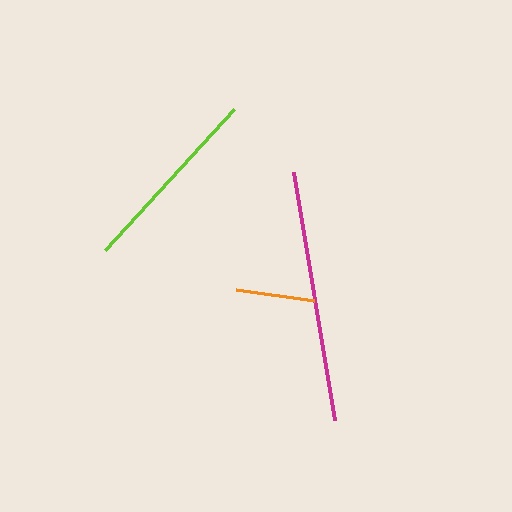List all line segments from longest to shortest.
From longest to shortest: magenta, lime, orange.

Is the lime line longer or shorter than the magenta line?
The magenta line is longer than the lime line.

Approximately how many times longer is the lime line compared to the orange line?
The lime line is approximately 2.4 times the length of the orange line.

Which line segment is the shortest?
The orange line is the shortest at approximately 79 pixels.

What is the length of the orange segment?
The orange segment is approximately 79 pixels long.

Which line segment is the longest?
The magenta line is the longest at approximately 251 pixels.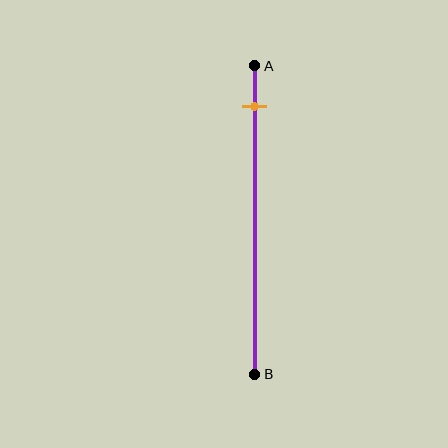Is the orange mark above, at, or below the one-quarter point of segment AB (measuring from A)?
The orange mark is above the one-quarter point of segment AB.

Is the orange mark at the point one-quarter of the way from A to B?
No, the mark is at about 15% from A, not at the 25% one-quarter point.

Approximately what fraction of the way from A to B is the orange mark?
The orange mark is approximately 15% of the way from A to B.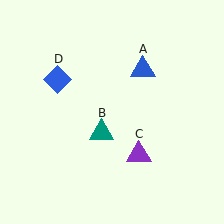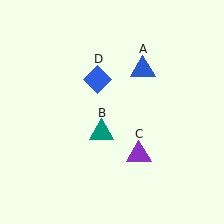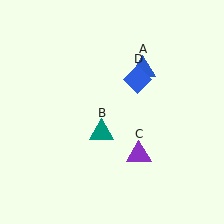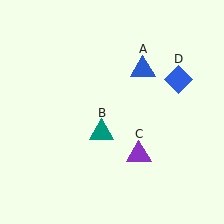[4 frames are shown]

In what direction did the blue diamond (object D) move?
The blue diamond (object D) moved right.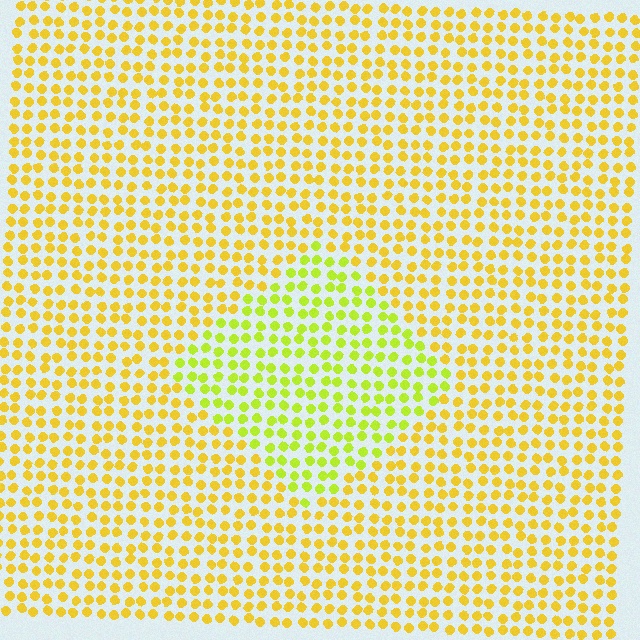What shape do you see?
I see a diamond.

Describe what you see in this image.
The image is filled with small yellow elements in a uniform arrangement. A diamond-shaped region is visible where the elements are tinted to a slightly different hue, forming a subtle color boundary.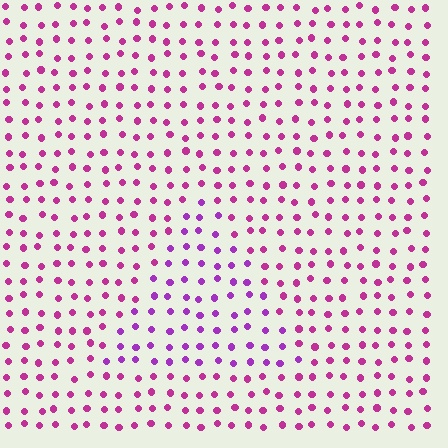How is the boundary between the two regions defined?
The boundary is defined purely by a slight shift in hue (about 29 degrees). Spacing, size, and orientation are identical on both sides.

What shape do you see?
I see a triangle.